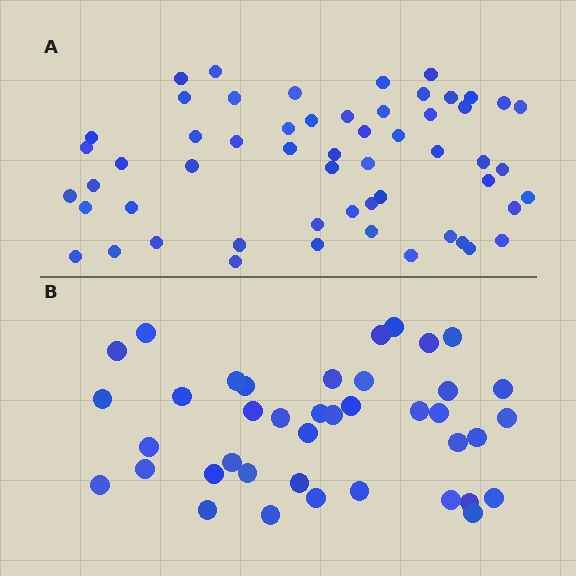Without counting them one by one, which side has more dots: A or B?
Region A (the top region) has more dots.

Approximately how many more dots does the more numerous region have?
Region A has approximately 15 more dots than region B.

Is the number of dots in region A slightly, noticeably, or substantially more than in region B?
Region A has noticeably more, but not dramatically so. The ratio is roughly 1.4 to 1.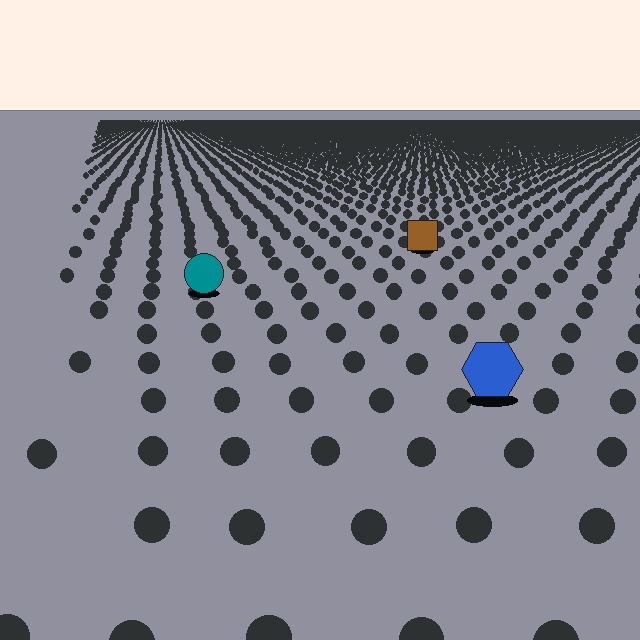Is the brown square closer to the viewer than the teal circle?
No. The teal circle is closer — you can tell from the texture gradient: the ground texture is coarser near it.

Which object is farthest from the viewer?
The brown square is farthest from the viewer. It appears smaller and the ground texture around it is denser.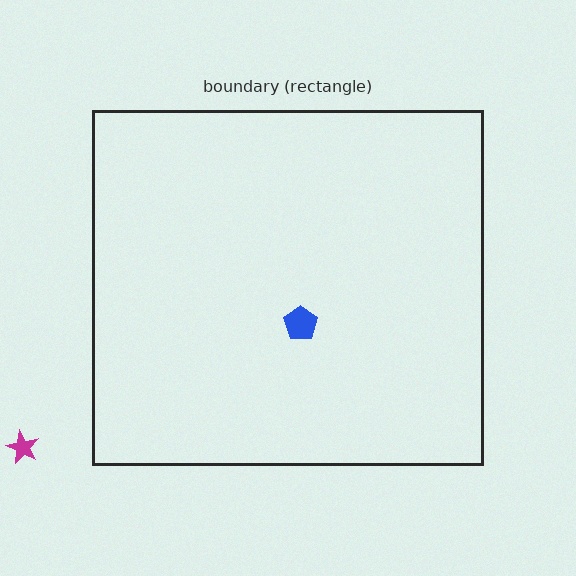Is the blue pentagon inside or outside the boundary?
Inside.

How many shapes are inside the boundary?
1 inside, 1 outside.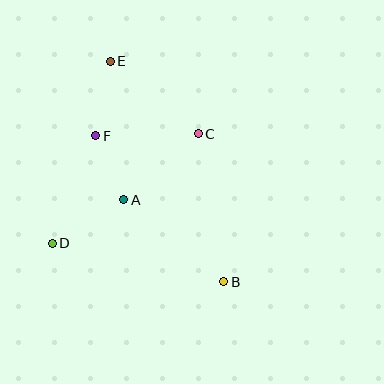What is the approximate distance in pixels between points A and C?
The distance between A and C is approximately 99 pixels.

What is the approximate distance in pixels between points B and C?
The distance between B and C is approximately 150 pixels.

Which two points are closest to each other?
Points A and F are closest to each other.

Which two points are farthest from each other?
Points B and E are farthest from each other.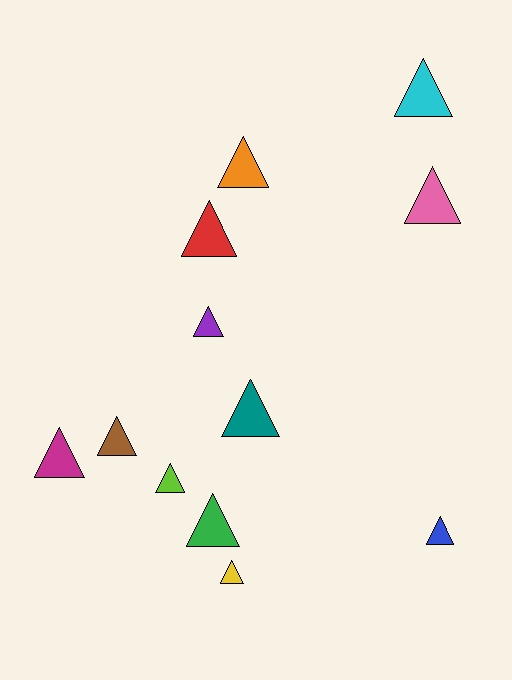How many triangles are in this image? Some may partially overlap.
There are 12 triangles.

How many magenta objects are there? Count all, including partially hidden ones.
There is 1 magenta object.